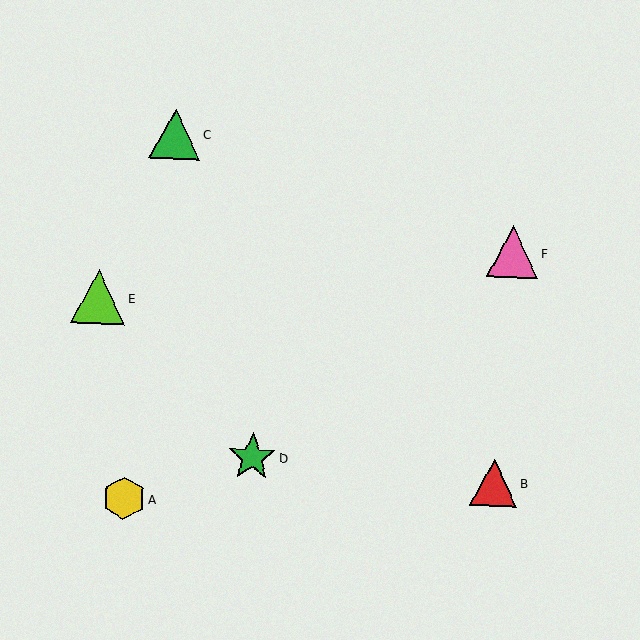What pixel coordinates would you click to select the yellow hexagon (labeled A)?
Click at (124, 498) to select the yellow hexagon A.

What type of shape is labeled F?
Shape F is a pink triangle.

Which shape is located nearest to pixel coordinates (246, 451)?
The green star (labeled D) at (252, 457) is nearest to that location.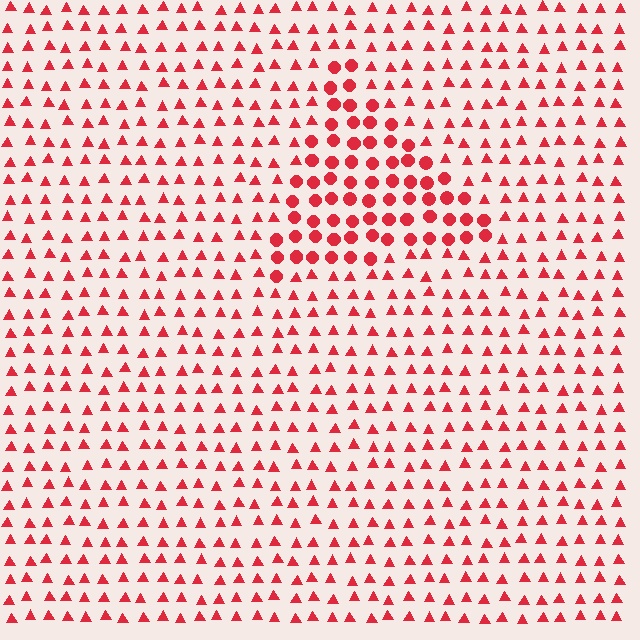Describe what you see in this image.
The image is filled with small red elements arranged in a uniform grid. A triangle-shaped region contains circles, while the surrounding area contains triangles. The boundary is defined purely by the change in element shape.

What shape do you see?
I see a triangle.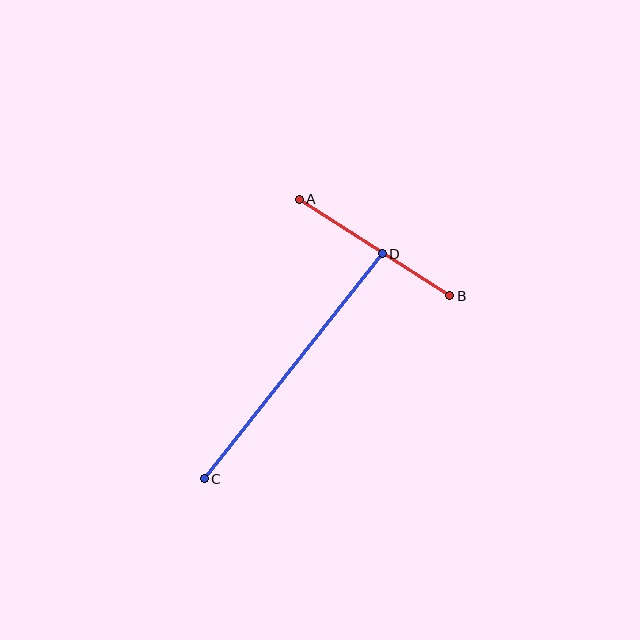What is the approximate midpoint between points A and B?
The midpoint is at approximately (375, 248) pixels.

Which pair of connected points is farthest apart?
Points C and D are farthest apart.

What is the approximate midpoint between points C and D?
The midpoint is at approximately (293, 366) pixels.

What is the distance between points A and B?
The distance is approximately 179 pixels.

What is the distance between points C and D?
The distance is approximately 287 pixels.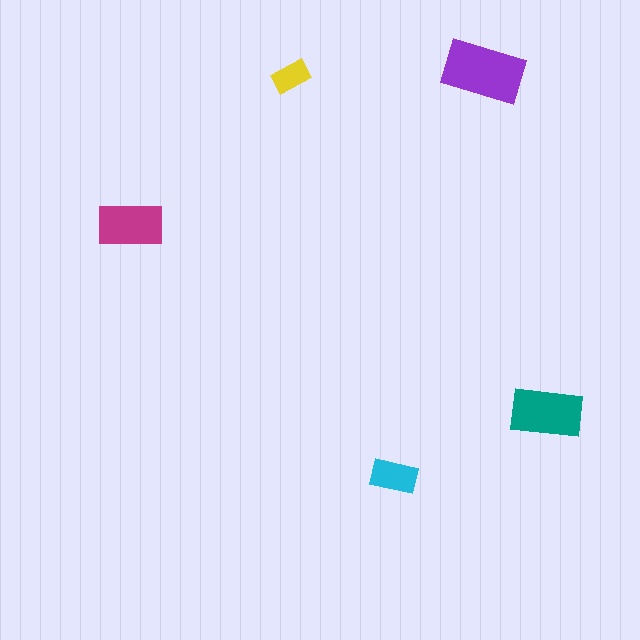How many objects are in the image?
There are 5 objects in the image.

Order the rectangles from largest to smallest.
the purple one, the teal one, the magenta one, the cyan one, the yellow one.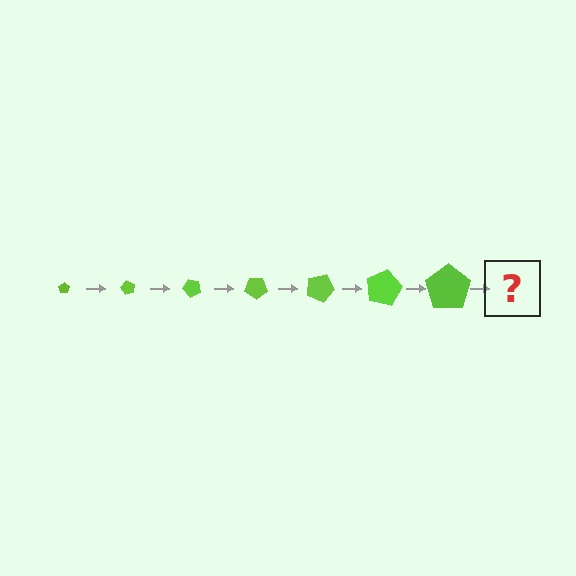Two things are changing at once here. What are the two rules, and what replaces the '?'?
The two rules are that the pentagon grows larger each step and it rotates 60 degrees each step. The '?' should be a pentagon, larger than the previous one and rotated 420 degrees from the start.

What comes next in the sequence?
The next element should be a pentagon, larger than the previous one and rotated 420 degrees from the start.